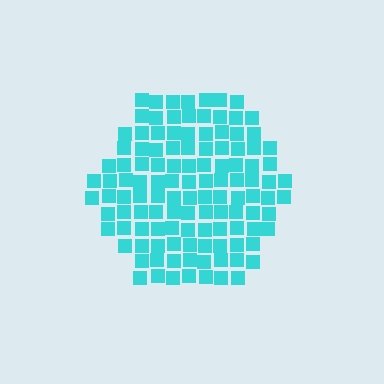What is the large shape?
The large shape is a hexagon.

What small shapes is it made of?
It is made of small squares.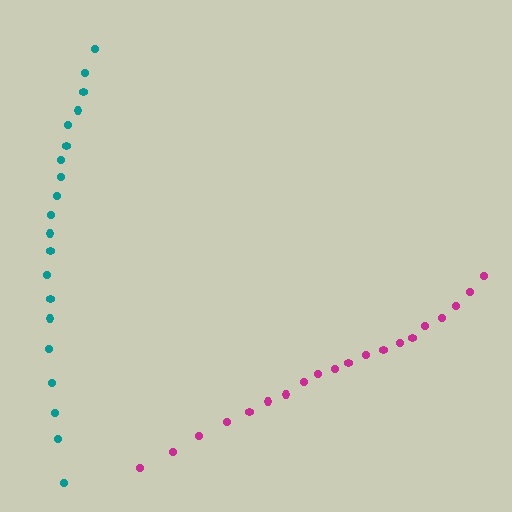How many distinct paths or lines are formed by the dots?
There are 2 distinct paths.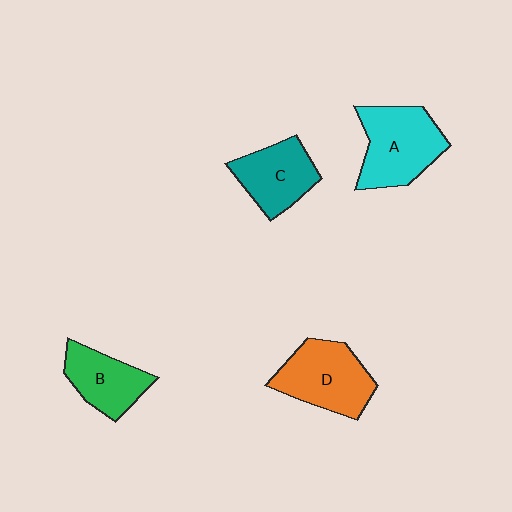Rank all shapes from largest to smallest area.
From largest to smallest: A (cyan), D (orange), C (teal), B (green).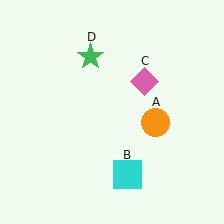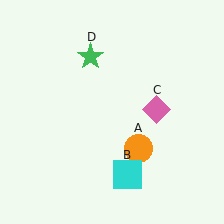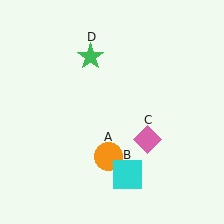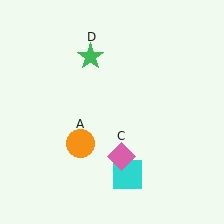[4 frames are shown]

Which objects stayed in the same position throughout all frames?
Cyan square (object B) and green star (object D) remained stationary.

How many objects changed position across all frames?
2 objects changed position: orange circle (object A), pink diamond (object C).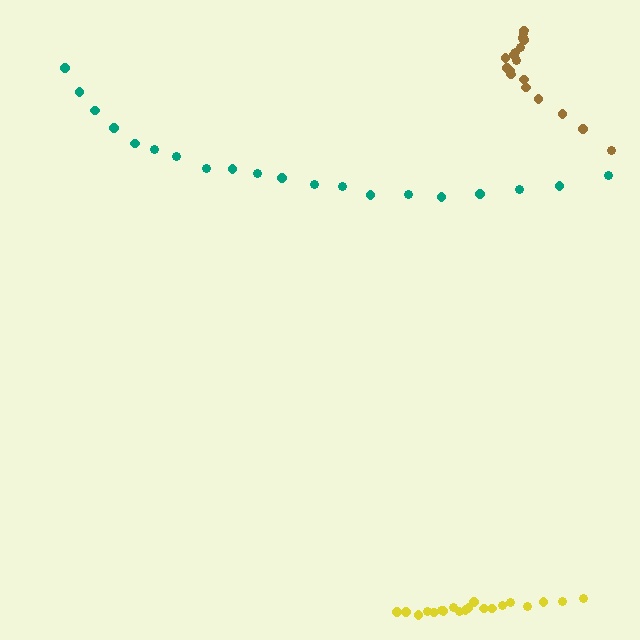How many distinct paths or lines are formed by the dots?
There are 3 distinct paths.